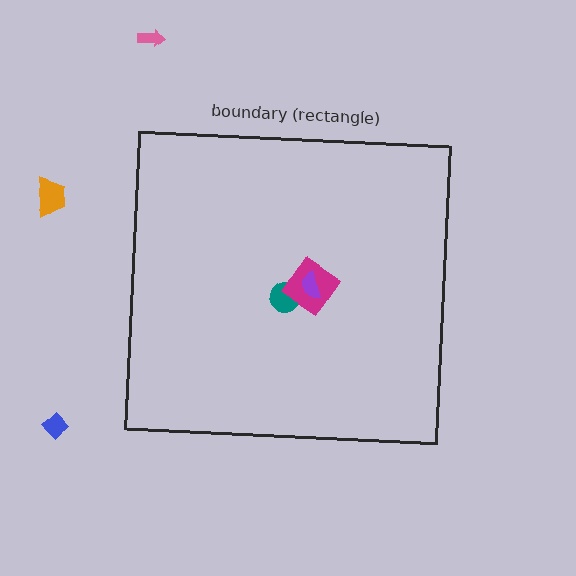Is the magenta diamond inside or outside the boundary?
Inside.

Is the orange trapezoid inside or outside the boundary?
Outside.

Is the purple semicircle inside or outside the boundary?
Inside.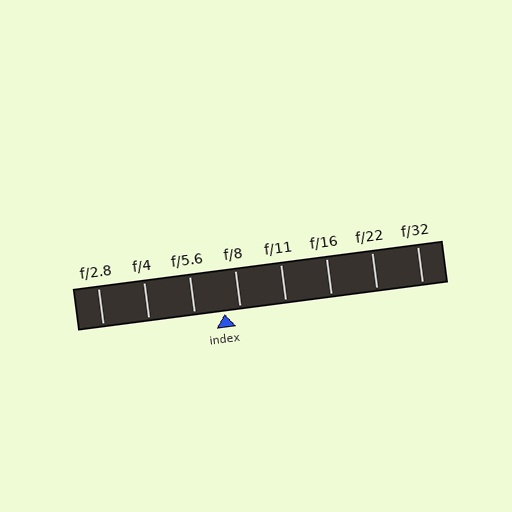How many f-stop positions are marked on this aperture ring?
There are 8 f-stop positions marked.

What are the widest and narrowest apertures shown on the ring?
The widest aperture shown is f/2.8 and the narrowest is f/32.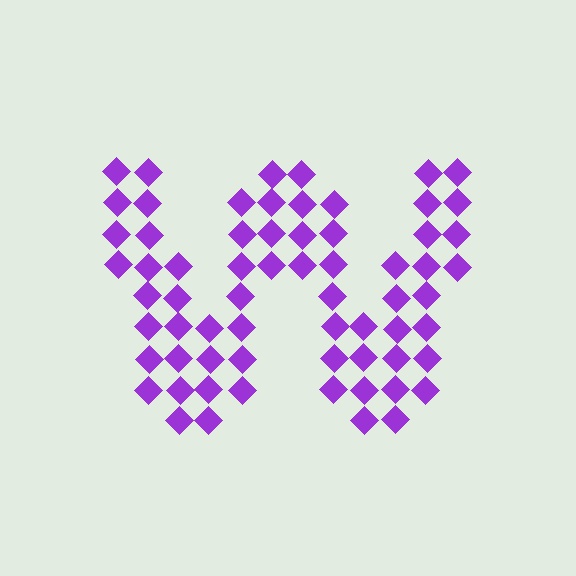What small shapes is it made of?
It is made of small diamonds.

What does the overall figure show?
The overall figure shows the letter W.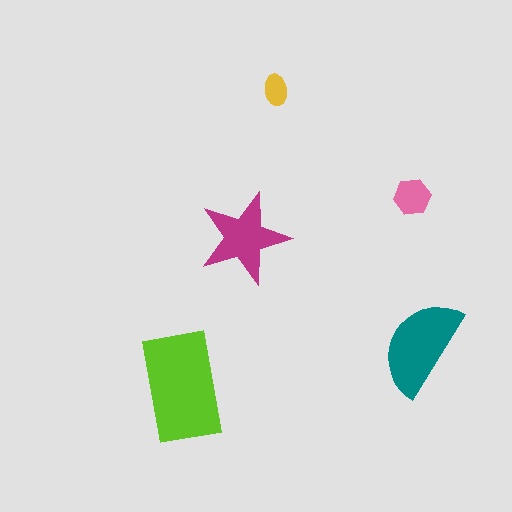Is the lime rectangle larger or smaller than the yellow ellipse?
Larger.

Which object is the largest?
The lime rectangle.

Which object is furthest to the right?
The teal semicircle is rightmost.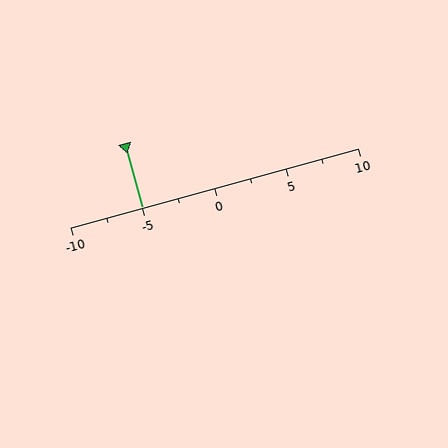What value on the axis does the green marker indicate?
The marker indicates approximately -5.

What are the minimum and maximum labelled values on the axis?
The axis runs from -10 to 10.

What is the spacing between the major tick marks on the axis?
The major ticks are spaced 5 apart.